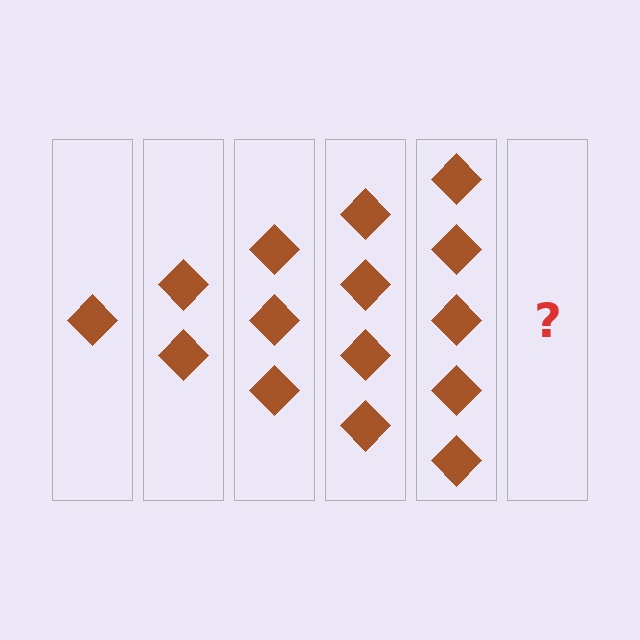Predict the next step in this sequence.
The next step is 6 diamonds.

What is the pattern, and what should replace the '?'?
The pattern is that each step adds one more diamond. The '?' should be 6 diamonds.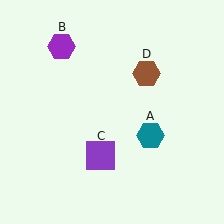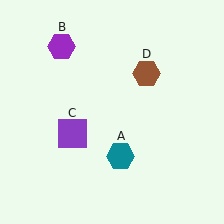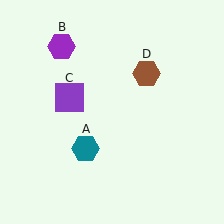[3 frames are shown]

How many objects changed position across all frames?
2 objects changed position: teal hexagon (object A), purple square (object C).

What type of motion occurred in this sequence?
The teal hexagon (object A), purple square (object C) rotated clockwise around the center of the scene.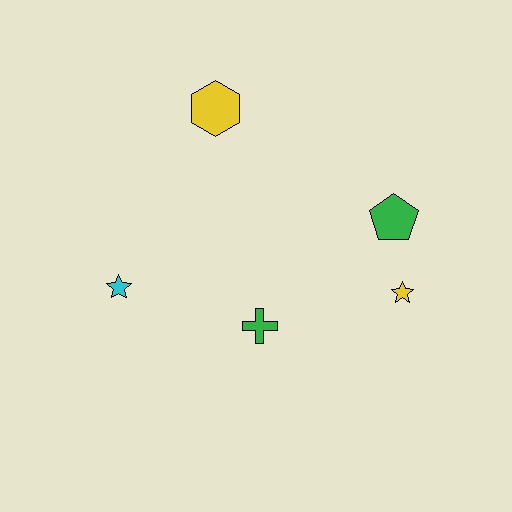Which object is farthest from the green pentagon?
The cyan star is farthest from the green pentagon.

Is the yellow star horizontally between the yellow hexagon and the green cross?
No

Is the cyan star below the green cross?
No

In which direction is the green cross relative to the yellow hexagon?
The green cross is below the yellow hexagon.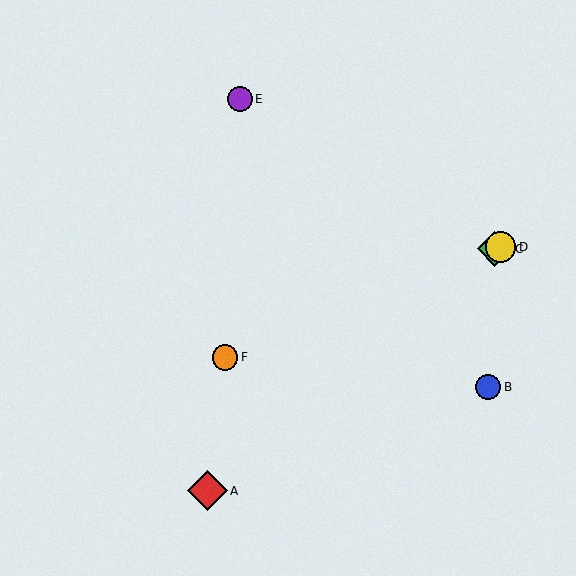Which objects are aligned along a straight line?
Objects C, D, F are aligned along a straight line.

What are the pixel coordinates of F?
Object F is at (225, 357).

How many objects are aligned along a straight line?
3 objects (C, D, F) are aligned along a straight line.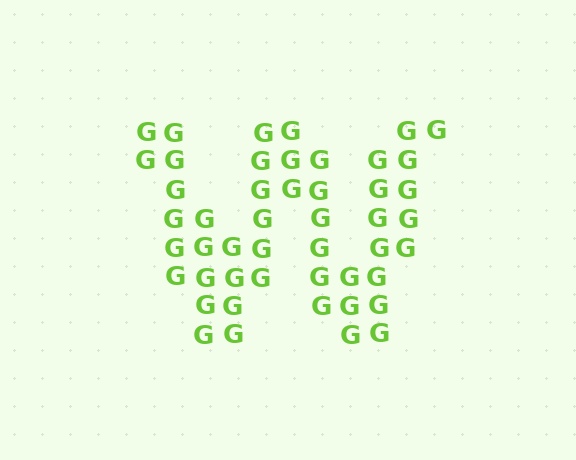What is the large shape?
The large shape is the letter W.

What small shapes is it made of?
It is made of small letter G's.